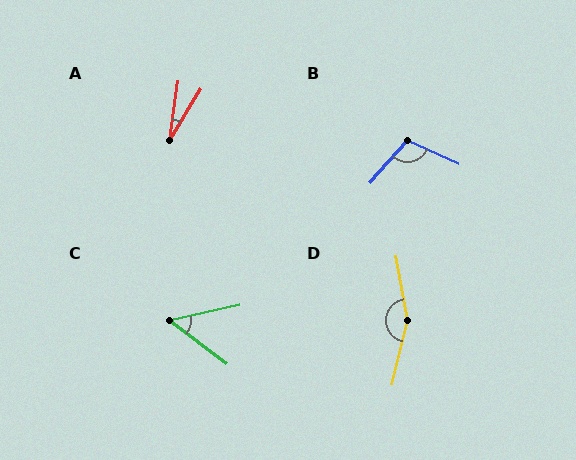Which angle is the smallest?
A, at approximately 23 degrees.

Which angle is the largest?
D, at approximately 157 degrees.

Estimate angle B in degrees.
Approximately 107 degrees.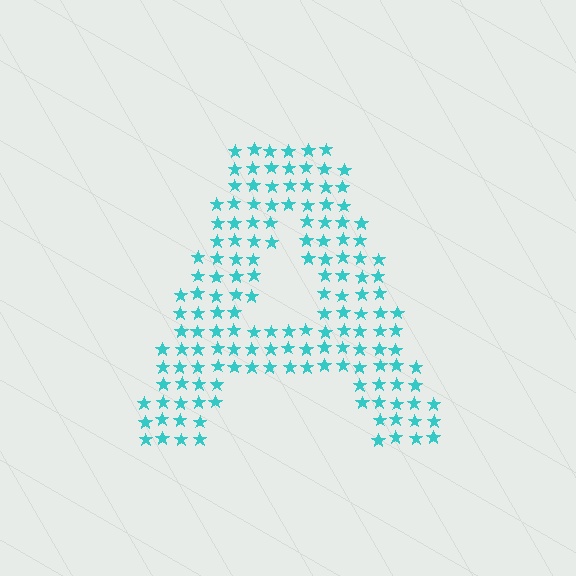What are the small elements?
The small elements are stars.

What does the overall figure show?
The overall figure shows the letter A.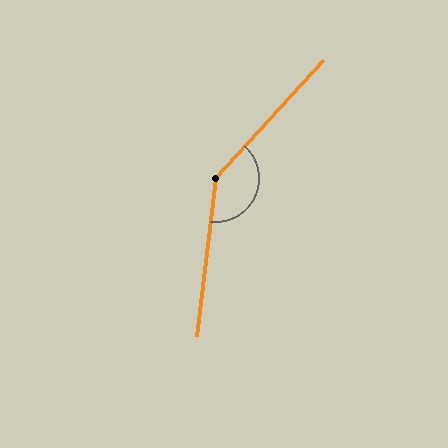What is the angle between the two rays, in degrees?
Approximately 144 degrees.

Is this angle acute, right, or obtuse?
It is obtuse.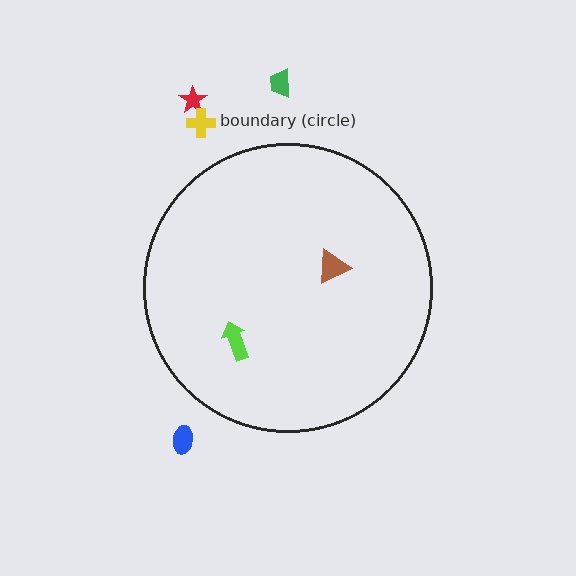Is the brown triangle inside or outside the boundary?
Inside.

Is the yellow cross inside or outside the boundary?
Outside.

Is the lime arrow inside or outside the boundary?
Inside.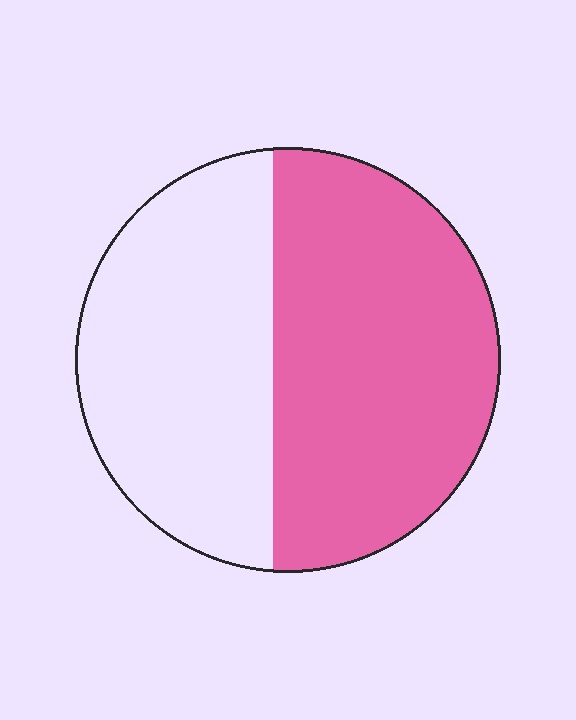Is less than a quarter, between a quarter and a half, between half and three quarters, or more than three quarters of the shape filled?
Between half and three quarters.